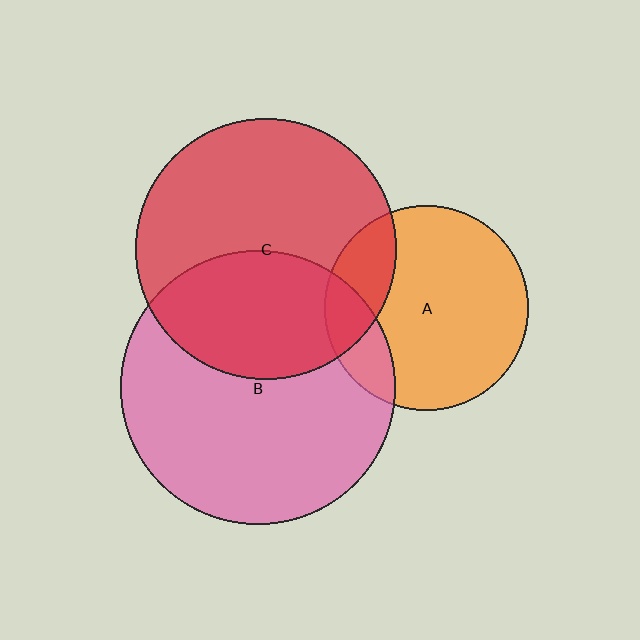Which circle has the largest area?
Circle B (pink).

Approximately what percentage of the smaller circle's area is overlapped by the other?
Approximately 40%.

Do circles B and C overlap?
Yes.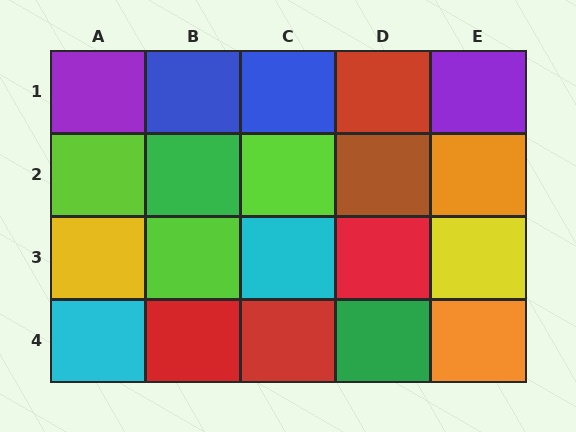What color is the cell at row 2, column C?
Lime.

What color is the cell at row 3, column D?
Red.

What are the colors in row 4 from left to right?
Cyan, red, red, green, orange.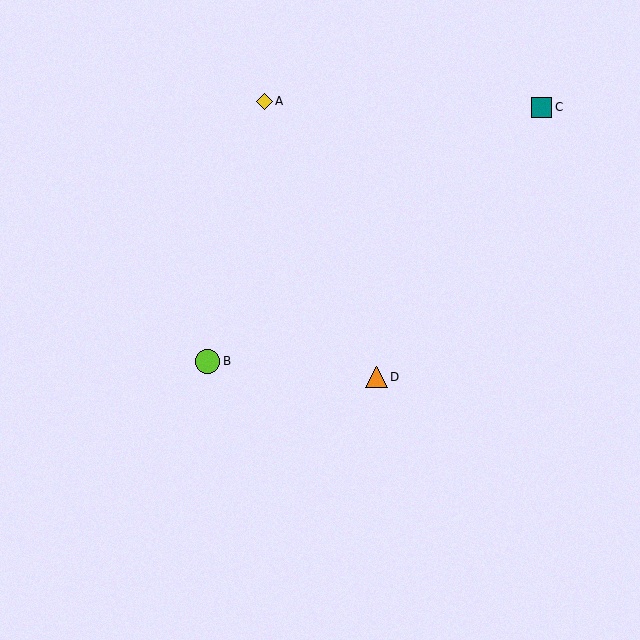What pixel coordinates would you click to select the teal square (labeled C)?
Click at (542, 107) to select the teal square C.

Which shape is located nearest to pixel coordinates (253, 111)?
The yellow diamond (labeled A) at (264, 101) is nearest to that location.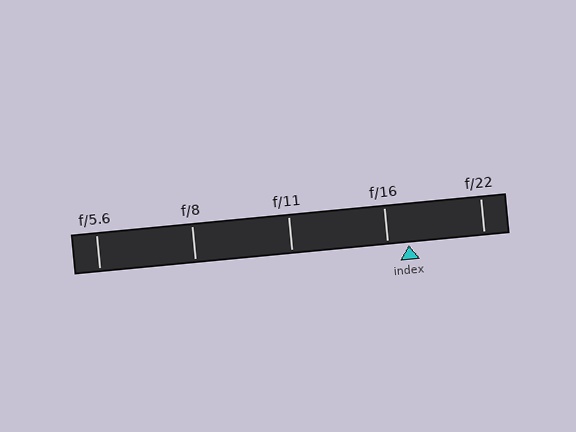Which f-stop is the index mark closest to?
The index mark is closest to f/16.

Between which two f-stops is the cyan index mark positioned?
The index mark is between f/16 and f/22.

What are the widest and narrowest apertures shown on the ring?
The widest aperture shown is f/5.6 and the narrowest is f/22.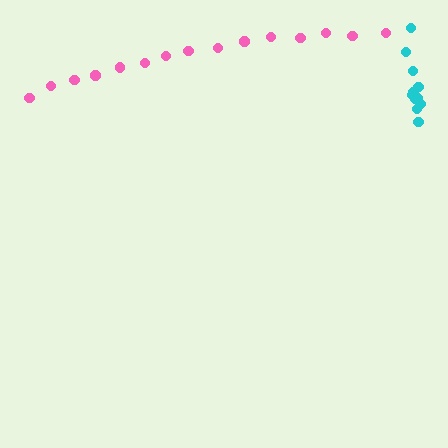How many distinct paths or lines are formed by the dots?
There are 2 distinct paths.